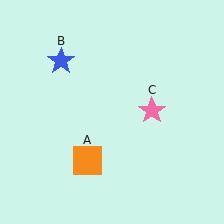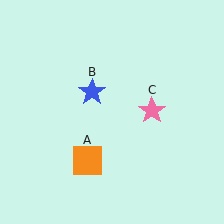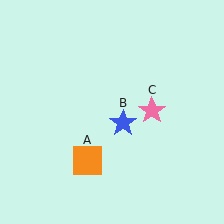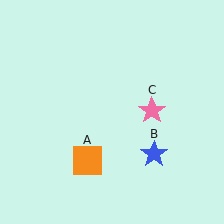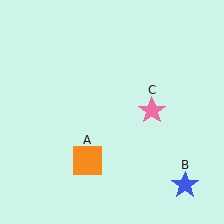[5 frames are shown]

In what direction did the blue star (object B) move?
The blue star (object B) moved down and to the right.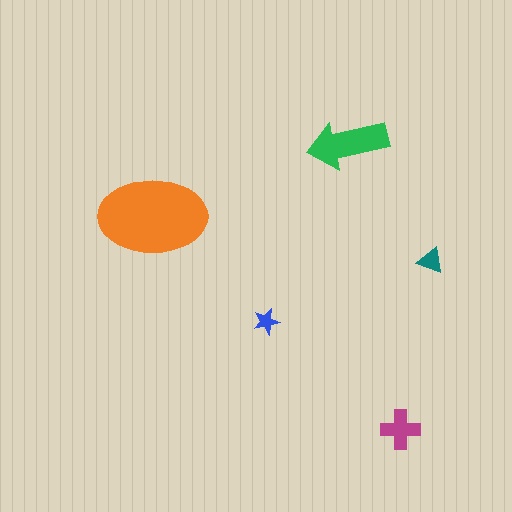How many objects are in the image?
There are 5 objects in the image.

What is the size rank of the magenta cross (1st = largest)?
3rd.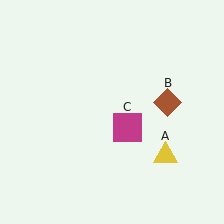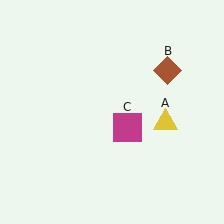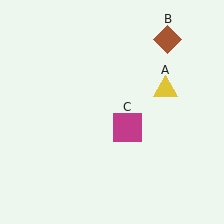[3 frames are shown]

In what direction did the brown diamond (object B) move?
The brown diamond (object B) moved up.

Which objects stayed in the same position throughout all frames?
Magenta square (object C) remained stationary.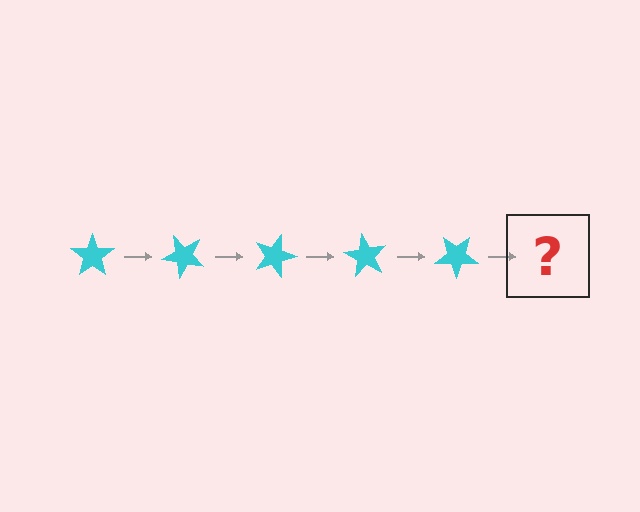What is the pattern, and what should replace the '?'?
The pattern is that the star rotates 45 degrees each step. The '?' should be a cyan star rotated 225 degrees.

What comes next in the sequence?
The next element should be a cyan star rotated 225 degrees.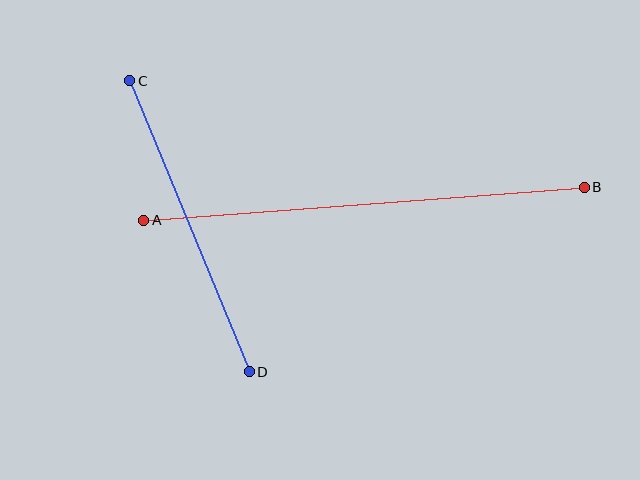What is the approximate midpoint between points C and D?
The midpoint is at approximately (190, 226) pixels.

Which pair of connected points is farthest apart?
Points A and B are farthest apart.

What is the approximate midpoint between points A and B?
The midpoint is at approximately (364, 204) pixels.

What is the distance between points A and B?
The distance is approximately 442 pixels.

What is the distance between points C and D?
The distance is approximately 315 pixels.